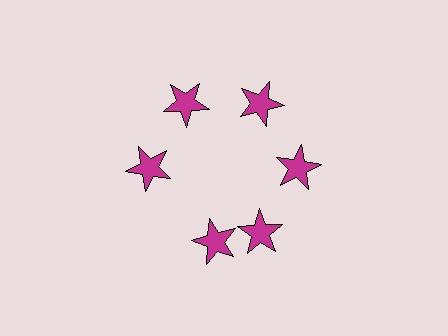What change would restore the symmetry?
The symmetry would be restored by rotating it back into even spacing with its neighbors so that all 6 stars sit at equal angles and equal distance from the center.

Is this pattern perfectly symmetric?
No. The 6 magenta stars are arranged in a ring, but one element near the 7 o'clock position is rotated out of alignment along the ring, breaking the 6-fold rotational symmetry.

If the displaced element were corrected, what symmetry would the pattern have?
It would have 6-fold rotational symmetry — the pattern would map onto itself every 60 degrees.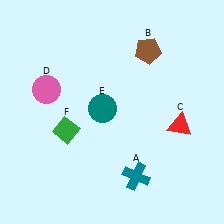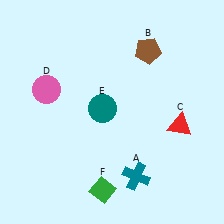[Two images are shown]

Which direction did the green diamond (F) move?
The green diamond (F) moved down.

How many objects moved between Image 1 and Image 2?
1 object moved between the two images.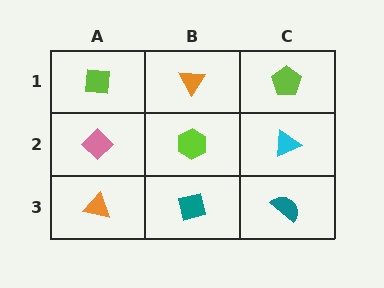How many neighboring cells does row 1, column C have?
2.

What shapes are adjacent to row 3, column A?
A pink diamond (row 2, column A), a teal square (row 3, column B).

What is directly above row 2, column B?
An orange triangle.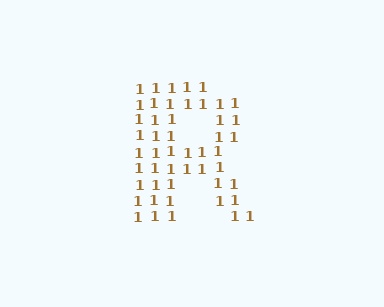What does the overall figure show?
The overall figure shows the letter R.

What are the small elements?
The small elements are digit 1's.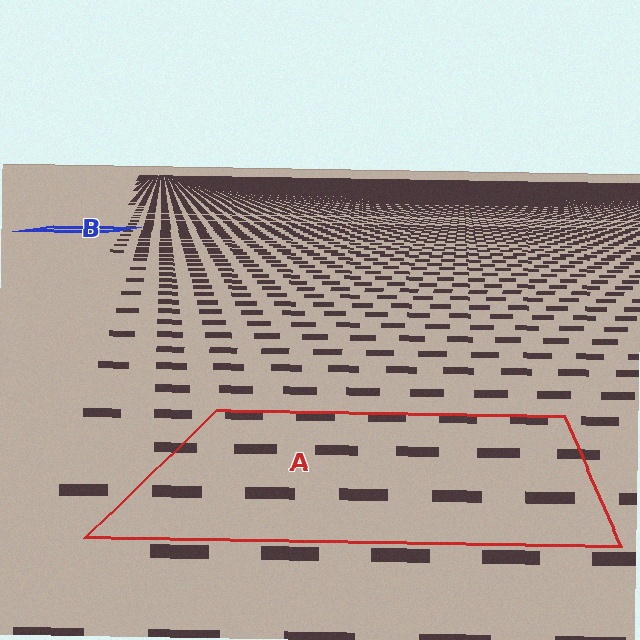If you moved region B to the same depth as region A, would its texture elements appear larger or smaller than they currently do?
They would appear larger. At a closer depth, the same texture elements are projected at a bigger on-screen size.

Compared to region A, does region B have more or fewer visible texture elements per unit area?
Region B has more texture elements per unit area — they are packed more densely because it is farther away.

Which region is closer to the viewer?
Region A is closer. The texture elements there are larger and more spread out.